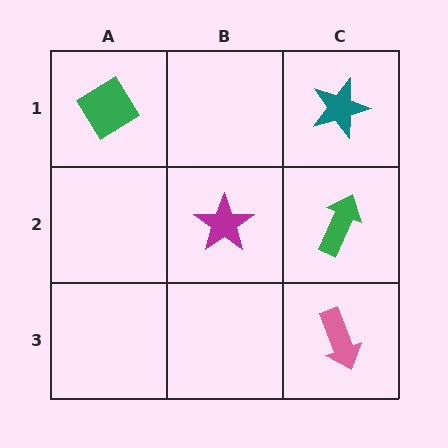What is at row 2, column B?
A magenta star.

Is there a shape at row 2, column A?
No, that cell is empty.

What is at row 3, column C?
A pink arrow.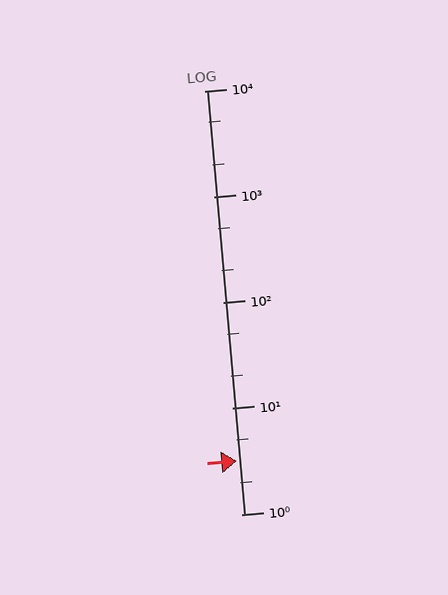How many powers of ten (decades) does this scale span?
The scale spans 4 decades, from 1 to 10000.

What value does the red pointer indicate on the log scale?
The pointer indicates approximately 3.2.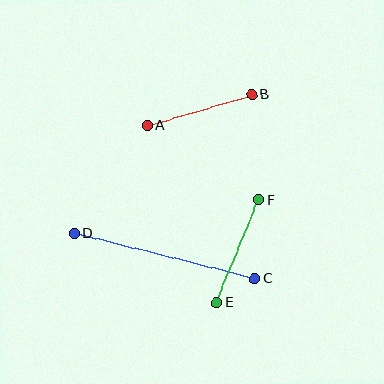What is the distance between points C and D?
The distance is approximately 186 pixels.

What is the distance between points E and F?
The distance is approximately 111 pixels.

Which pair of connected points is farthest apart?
Points C and D are farthest apart.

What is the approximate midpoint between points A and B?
The midpoint is at approximately (199, 110) pixels.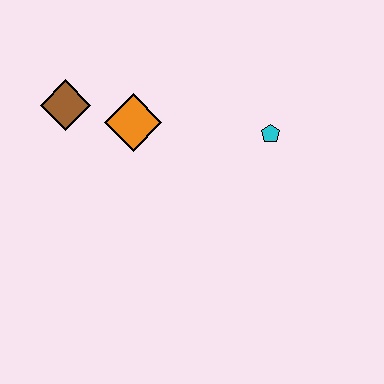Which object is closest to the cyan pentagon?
The orange diamond is closest to the cyan pentagon.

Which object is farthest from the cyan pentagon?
The brown diamond is farthest from the cyan pentagon.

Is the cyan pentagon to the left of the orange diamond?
No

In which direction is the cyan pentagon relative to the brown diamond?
The cyan pentagon is to the right of the brown diamond.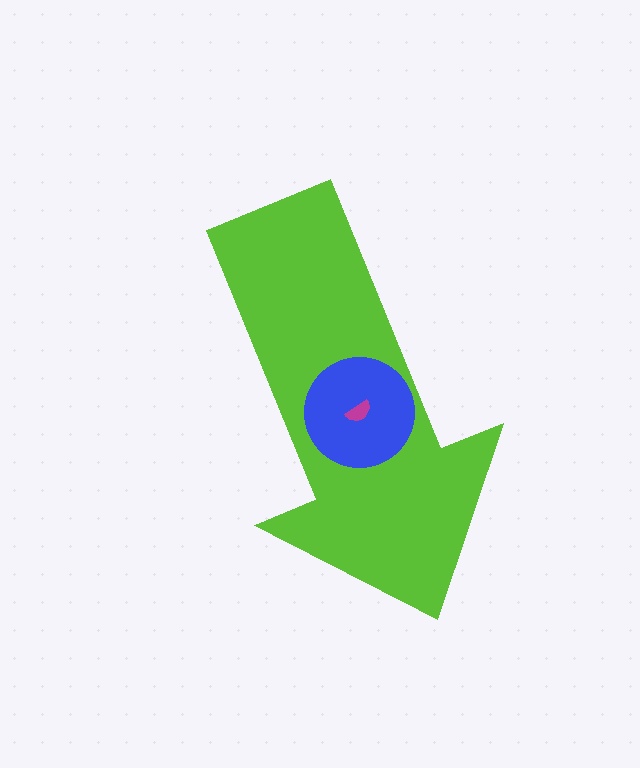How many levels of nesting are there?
3.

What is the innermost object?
The magenta semicircle.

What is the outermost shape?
The lime arrow.